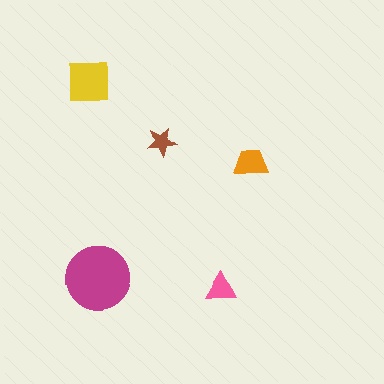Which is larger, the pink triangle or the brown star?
The pink triangle.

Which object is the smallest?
The brown star.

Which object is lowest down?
The pink triangle is bottommost.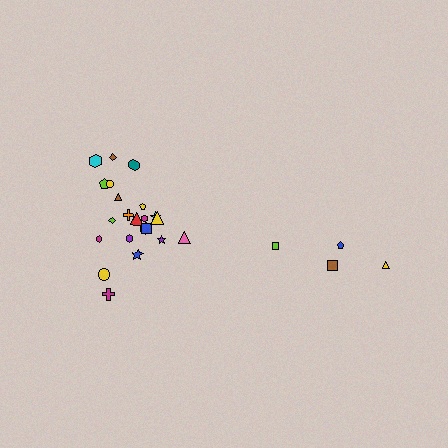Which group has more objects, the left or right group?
The left group.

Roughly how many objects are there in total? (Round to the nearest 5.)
Roughly 25 objects in total.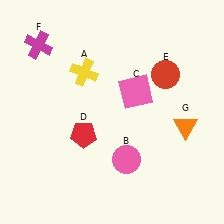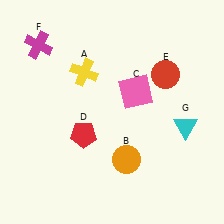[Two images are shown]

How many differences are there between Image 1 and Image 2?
There are 2 differences between the two images.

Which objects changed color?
B changed from pink to orange. G changed from orange to cyan.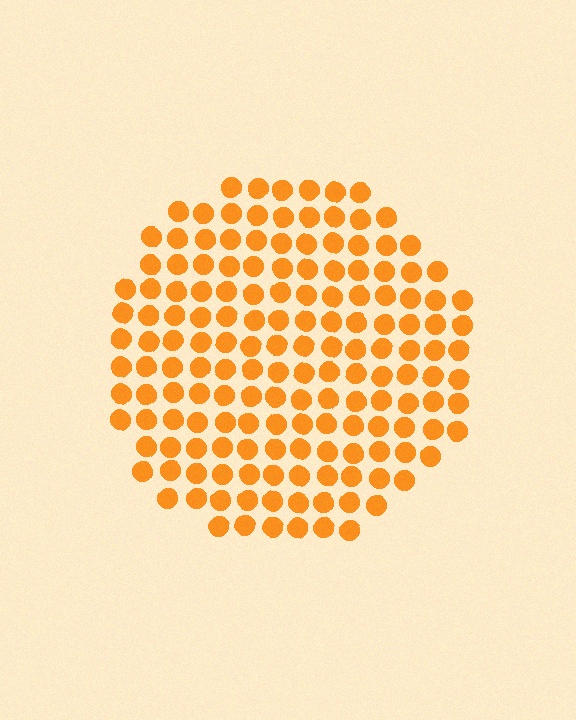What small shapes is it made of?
It is made of small circles.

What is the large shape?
The large shape is a circle.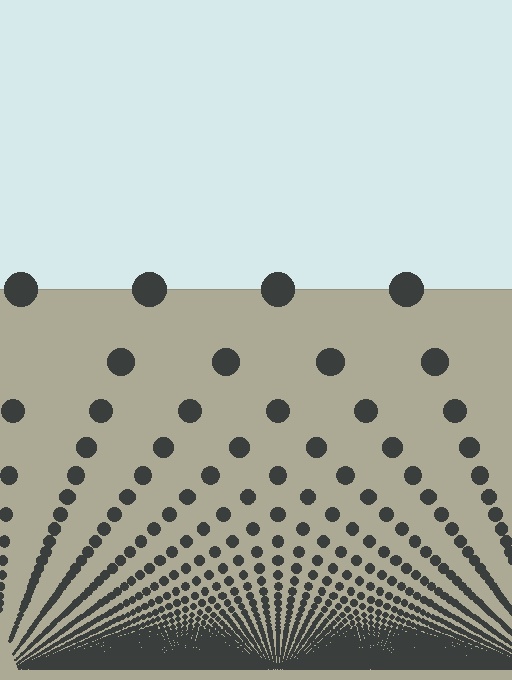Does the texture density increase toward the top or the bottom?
Density increases toward the bottom.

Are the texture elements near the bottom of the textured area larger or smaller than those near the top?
Smaller. The gradient is inverted — elements near the bottom are smaller and denser.